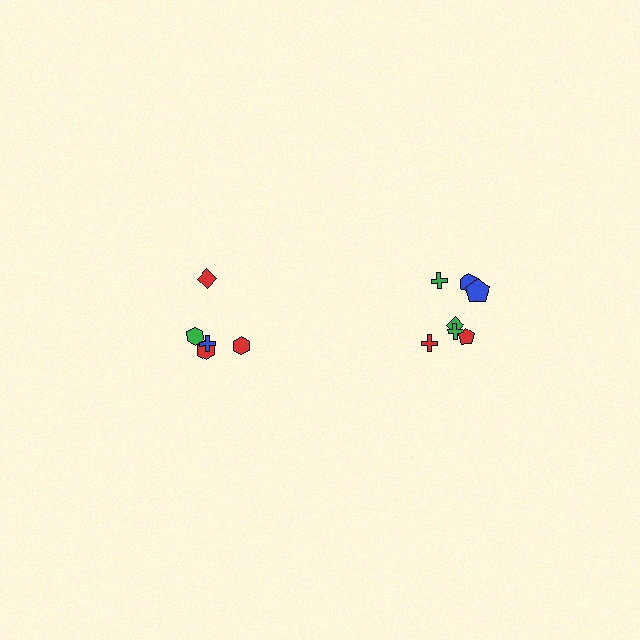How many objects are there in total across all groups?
There are 12 objects.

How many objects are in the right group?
There are 7 objects.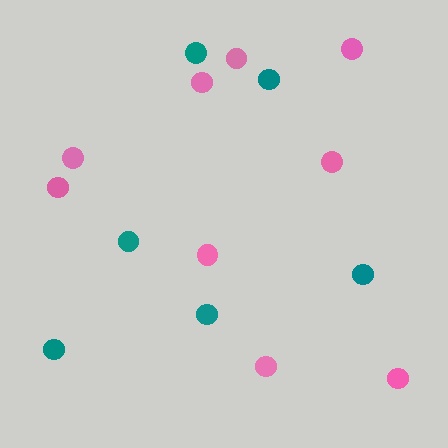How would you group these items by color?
There are 2 groups: one group of pink circles (9) and one group of teal circles (6).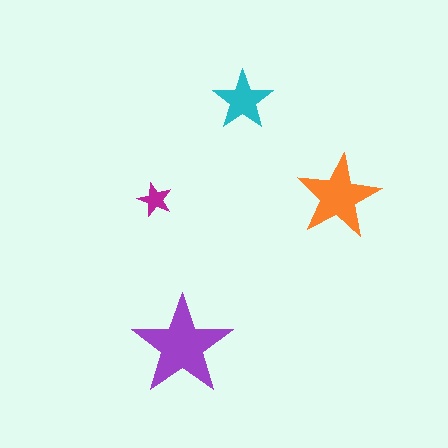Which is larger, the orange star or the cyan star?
The orange one.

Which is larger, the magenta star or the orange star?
The orange one.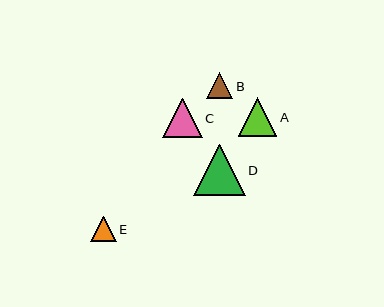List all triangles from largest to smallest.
From largest to smallest: D, C, A, B, E.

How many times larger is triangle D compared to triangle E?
Triangle D is approximately 2.0 times the size of triangle E.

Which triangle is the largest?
Triangle D is the largest with a size of approximately 52 pixels.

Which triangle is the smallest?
Triangle E is the smallest with a size of approximately 26 pixels.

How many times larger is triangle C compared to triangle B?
Triangle C is approximately 1.5 times the size of triangle B.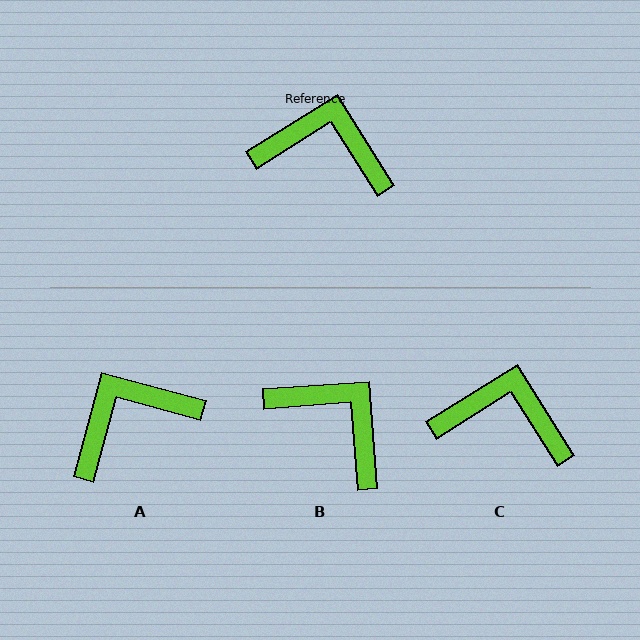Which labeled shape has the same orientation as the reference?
C.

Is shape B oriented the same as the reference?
No, it is off by about 28 degrees.